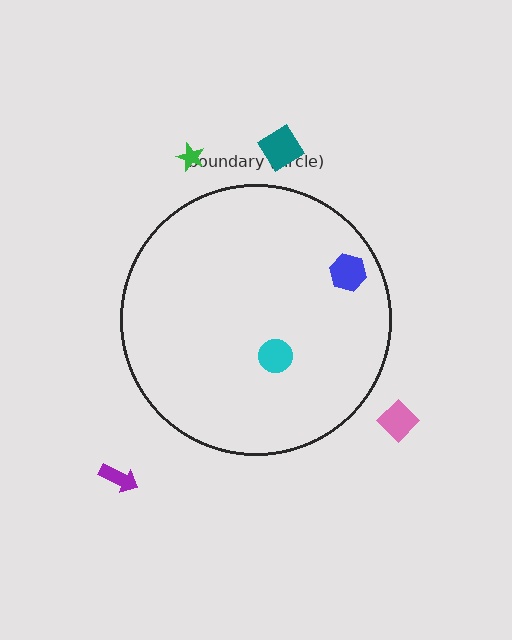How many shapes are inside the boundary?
2 inside, 4 outside.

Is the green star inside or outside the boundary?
Outside.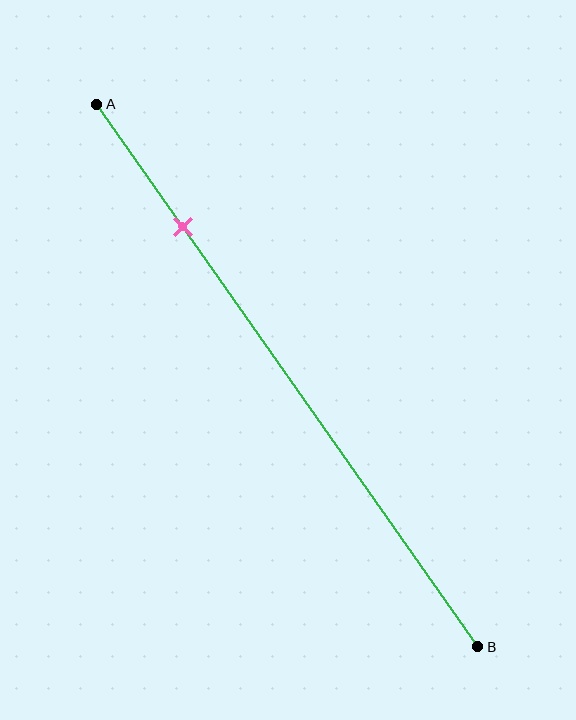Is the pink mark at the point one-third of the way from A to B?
No, the mark is at about 25% from A, not at the 33% one-third point.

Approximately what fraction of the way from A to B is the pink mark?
The pink mark is approximately 25% of the way from A to B.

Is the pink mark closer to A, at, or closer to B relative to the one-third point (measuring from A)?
The pink mark is closer to point A than the one-third point of segment AB.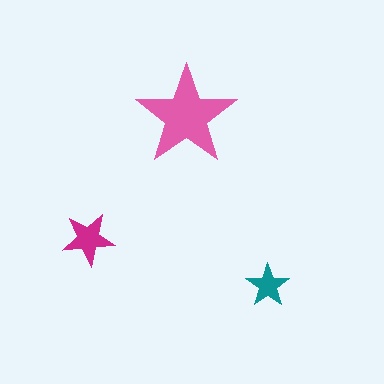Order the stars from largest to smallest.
the pink one, the magenta one, the teal one.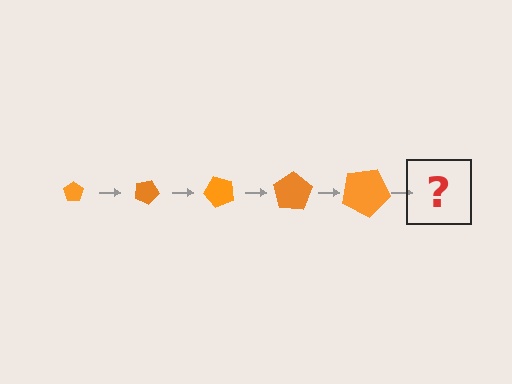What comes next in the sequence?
The next element should be a pentagon, larger than the previous one and rotated 125 degrees from the start.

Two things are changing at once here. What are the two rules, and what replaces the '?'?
The two rules are that the pentagon grows larger each step and it rotates 25 degrees each step. The '?' should be a pentagon, larger than the previous one and rotated 125 degrees from the start.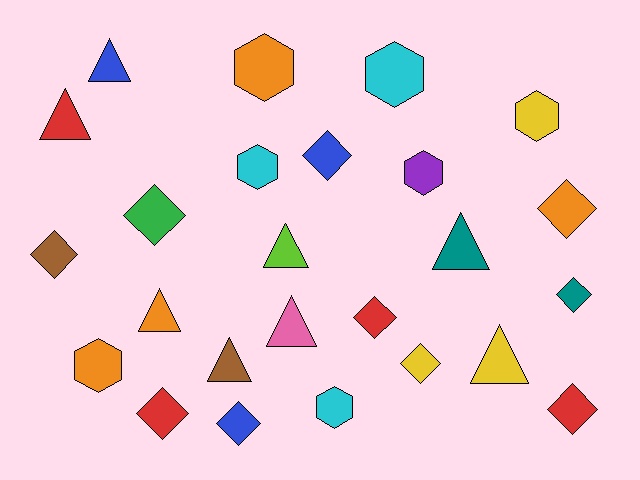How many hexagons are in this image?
There are 7 hexagons.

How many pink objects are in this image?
There is 1 pink object.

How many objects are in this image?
There are 25 objects.